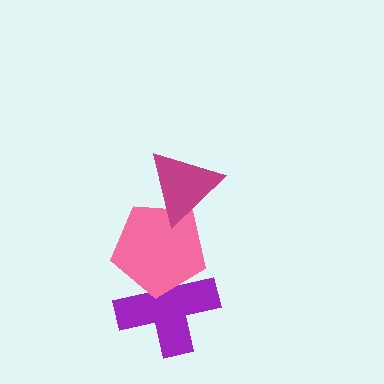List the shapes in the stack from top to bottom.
From top to bottom: the magenta triangle, the pink pentagon, the purple cross.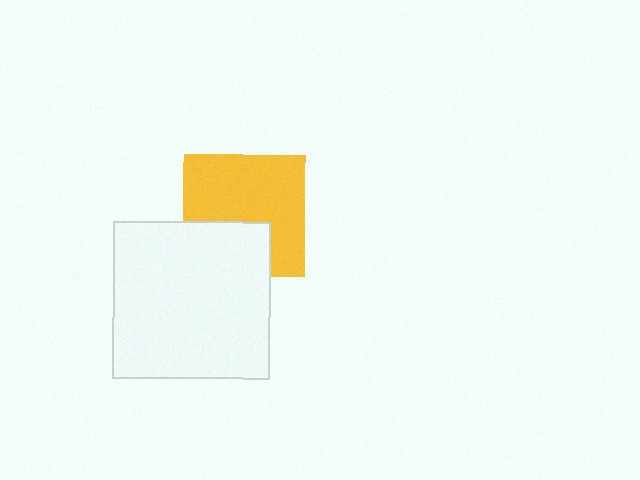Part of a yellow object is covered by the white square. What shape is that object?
It is a square.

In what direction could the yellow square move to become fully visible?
The yellow square could move up. That would shift it out from behind the white square entirely.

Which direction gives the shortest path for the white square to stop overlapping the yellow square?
Moving down gives the shortest separation.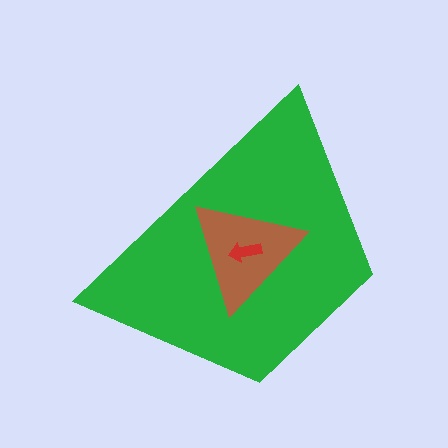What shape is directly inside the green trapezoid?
The brown triangle.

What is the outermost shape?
The green trapezoid.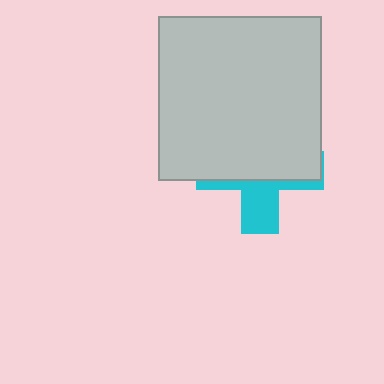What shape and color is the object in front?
The object in front is a light gray square.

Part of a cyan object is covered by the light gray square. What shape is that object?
It is a cross.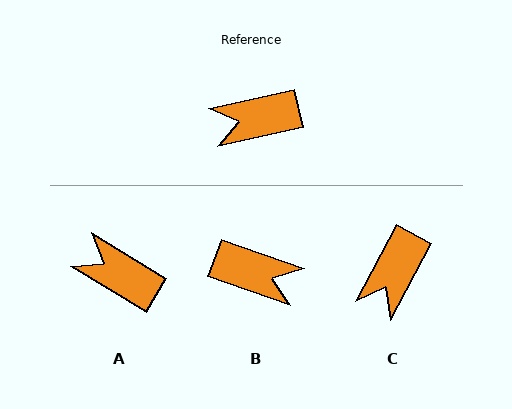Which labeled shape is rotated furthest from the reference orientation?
B, about 148 degrees away.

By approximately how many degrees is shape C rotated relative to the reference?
Approximately 49 degrees counter-clockwise.